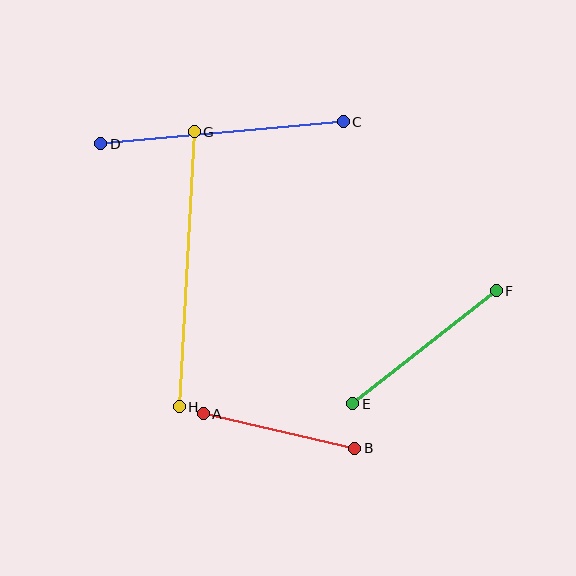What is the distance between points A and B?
The distance is approximately 155 pixels.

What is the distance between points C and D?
The distance is approximately 244 pixels.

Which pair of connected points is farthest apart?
Points G and H are farthest apart.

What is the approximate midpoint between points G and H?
The midpoint is at approximately (187, 269) pixels.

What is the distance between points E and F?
The distance is approximately 183 pixels.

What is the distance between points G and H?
The distance is approximately 275 pixels.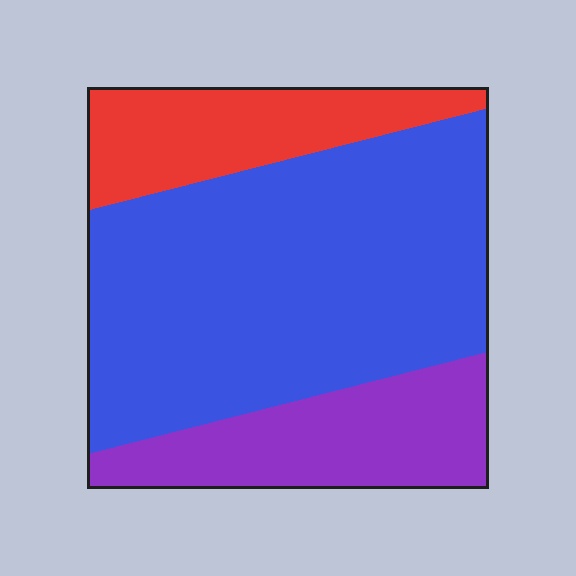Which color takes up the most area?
Blue, at roughly 60%.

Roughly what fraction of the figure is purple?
Purple covers 21% of the figure.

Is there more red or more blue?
Blue.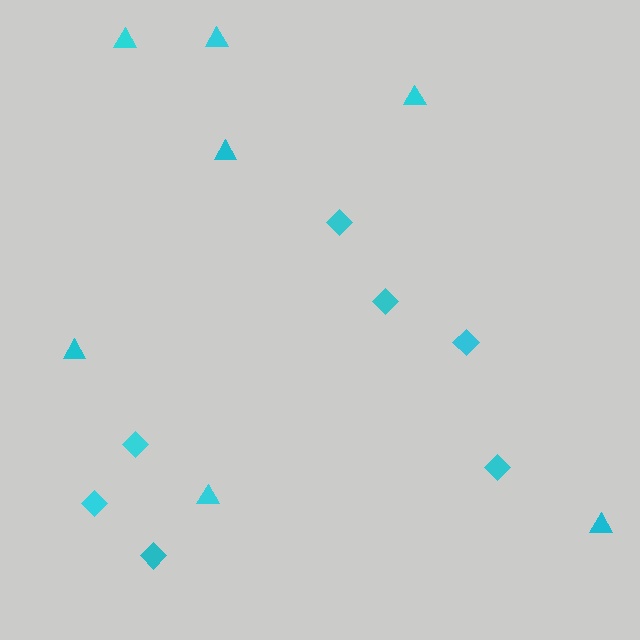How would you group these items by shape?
There are 2 groups: one group of diamonds (7) and one group of triangles (7).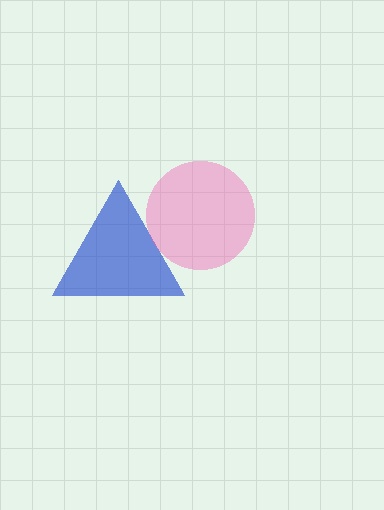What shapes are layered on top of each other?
The layered shapes are: a blue triangle, a pink circle.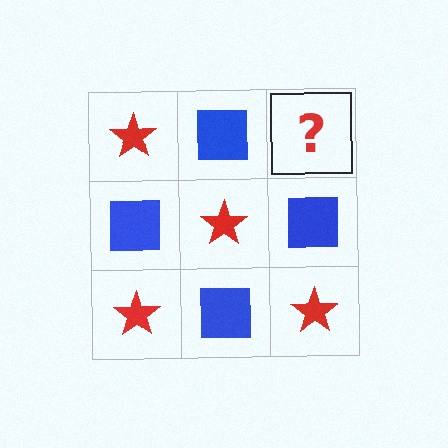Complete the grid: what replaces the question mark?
The question mark should be replaced with a red star.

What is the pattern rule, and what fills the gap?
The rule is that it alternates red star and blue square in a checkerboard pattern. The gap should be filled with a red star.